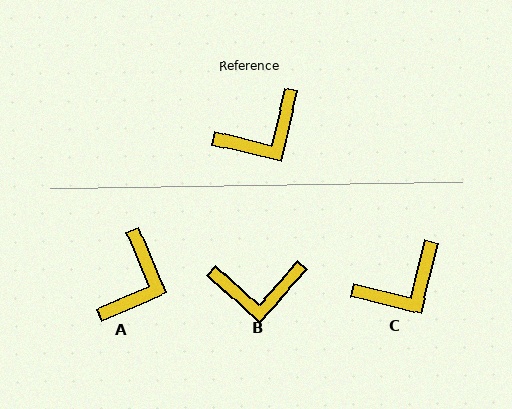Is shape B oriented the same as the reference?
No, it is off by about 29 degrees.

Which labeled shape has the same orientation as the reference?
C.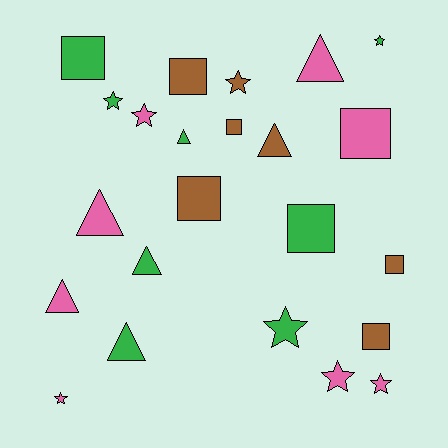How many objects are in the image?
There are 23 objects.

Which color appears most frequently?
Green, with 8 objects.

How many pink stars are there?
There are 4 pink stars.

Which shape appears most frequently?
Square, with 8 objects.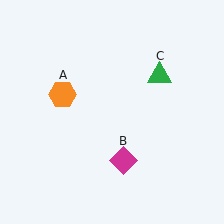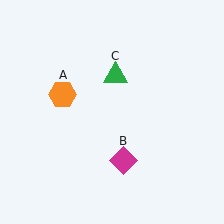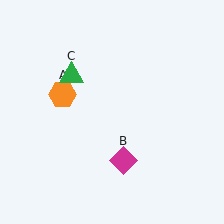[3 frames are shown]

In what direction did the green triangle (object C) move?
The green triangle (object C) moved left.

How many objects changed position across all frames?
1 object changed position: green triangle (object C).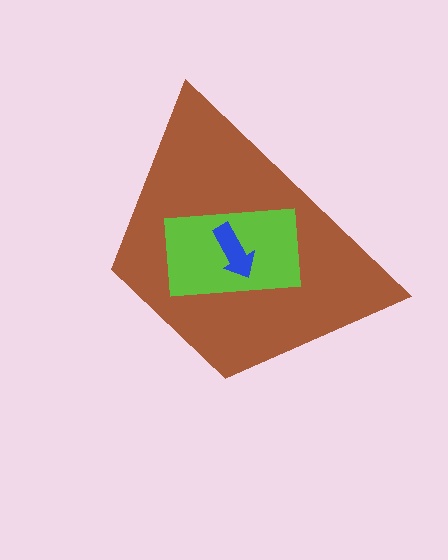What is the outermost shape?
The brown trapezoid.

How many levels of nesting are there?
3.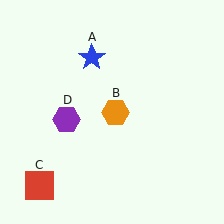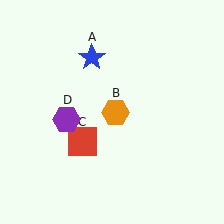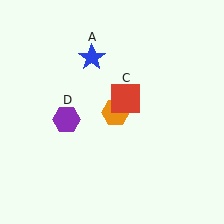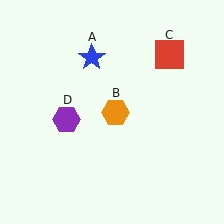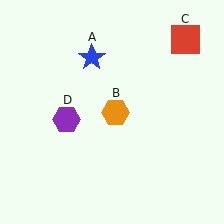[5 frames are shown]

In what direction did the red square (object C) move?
The red square (object C) moved up and to the right.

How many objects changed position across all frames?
1 object changed position: red square (object C).